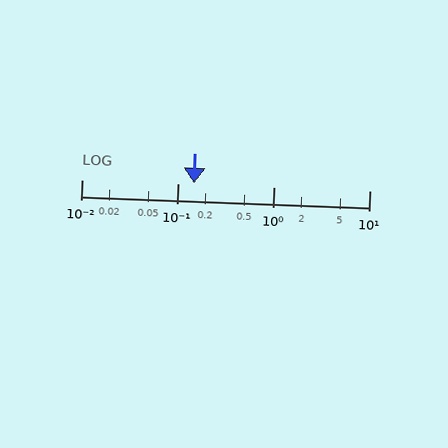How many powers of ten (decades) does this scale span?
The scale spans 3 decades, from 0.01 to 10.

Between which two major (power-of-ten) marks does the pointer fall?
The pointer is between 0.1 and 1.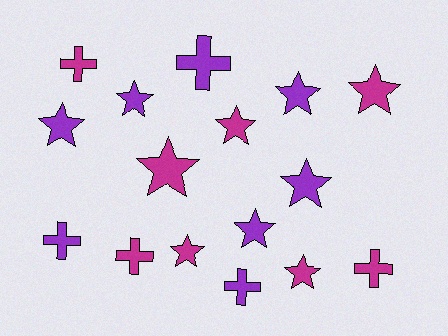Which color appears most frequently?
Purple, with 8 objects.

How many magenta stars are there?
There are 5 magenta stars.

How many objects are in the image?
There are 16 objects.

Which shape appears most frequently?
Star, with 10 objects.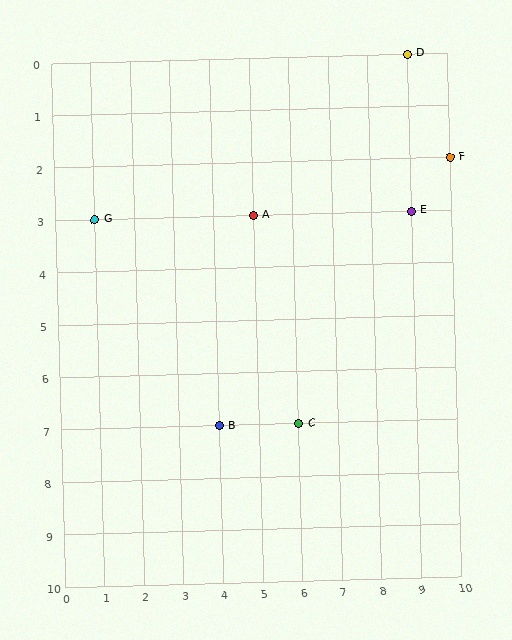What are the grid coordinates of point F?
Point F is at grid coordinates (10, 2).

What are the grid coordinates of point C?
Point C is at grid coordinates (6, 7).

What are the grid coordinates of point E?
Point E is at grid coordinates (9, 3).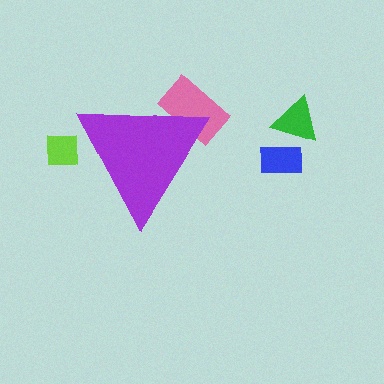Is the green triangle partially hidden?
No, the green triangle is fully visible.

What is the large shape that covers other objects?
A purple triangle.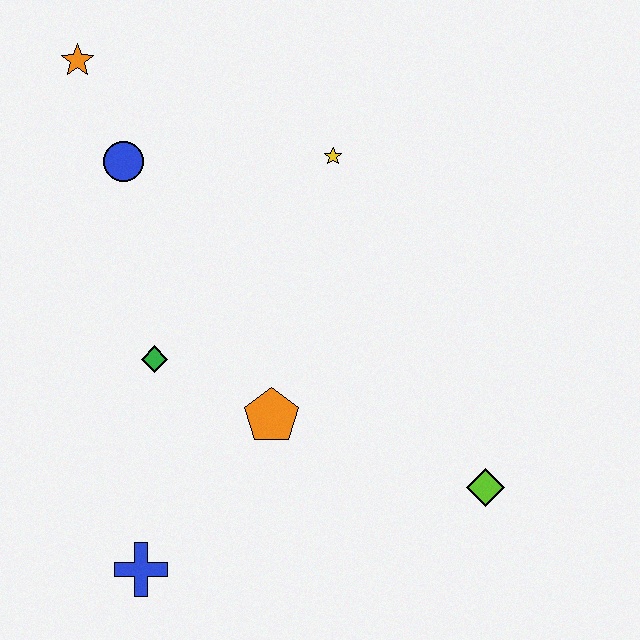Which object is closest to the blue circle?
The orange star is closest to the blue circle.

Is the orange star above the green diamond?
Yes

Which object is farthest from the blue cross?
The orange star is farthest from the blue cross.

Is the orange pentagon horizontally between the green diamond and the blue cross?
No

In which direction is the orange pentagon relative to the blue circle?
The orange pentagon is below the blue circle.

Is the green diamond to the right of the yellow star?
No